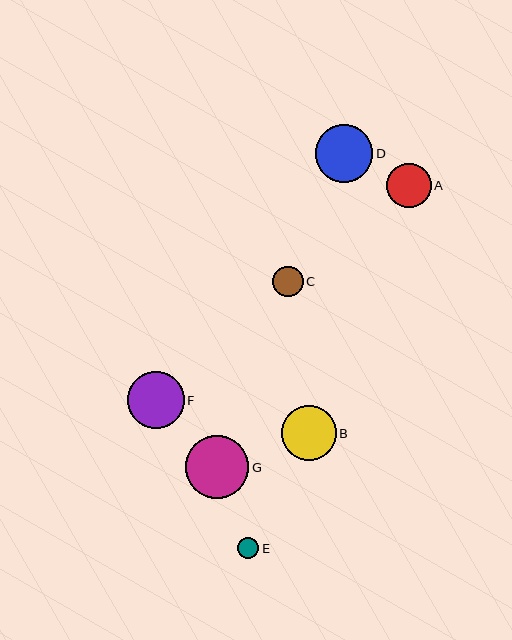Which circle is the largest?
Circle G is the largest with a size of approximately 63 pixels.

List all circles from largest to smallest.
From largest to smallest: G, D, F, B, A, C, E.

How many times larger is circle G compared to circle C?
Circle G is approximately 2.1 times the size of circle C.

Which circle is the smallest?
Circle E is the smallest with a size of approximately 21 pixels.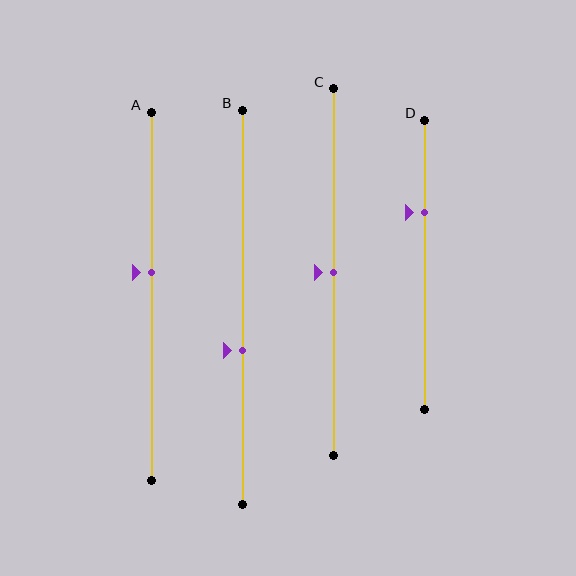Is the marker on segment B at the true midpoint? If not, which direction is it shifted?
No, the marker on segment B is shifted downward by about 11% of the segment length.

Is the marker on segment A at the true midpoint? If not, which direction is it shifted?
No, the marker on segment A is shifted upward by about 7% of the segment length.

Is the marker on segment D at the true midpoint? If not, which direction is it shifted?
No, the marker on segment D is shifted upward by about 18% of the segment length.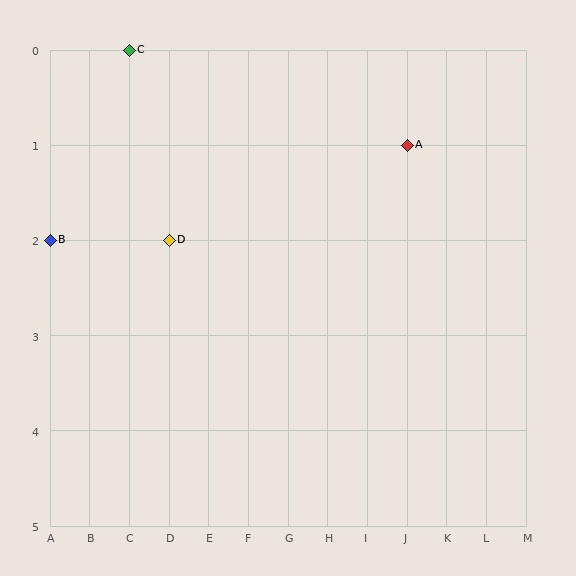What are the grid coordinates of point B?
Point B is at grid coordinates (A, 2).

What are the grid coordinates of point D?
Point D is at grid coordinates (D, 2).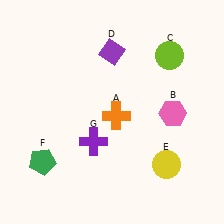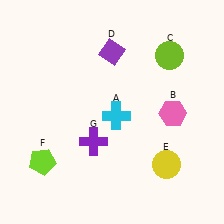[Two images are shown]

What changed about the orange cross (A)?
In Image 1, A is orange. In Image 2, it changed to cyan.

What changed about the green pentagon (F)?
In Image 1, F is green. In Image 2, it changed to lime.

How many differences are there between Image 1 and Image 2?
There are 2 differences between the two images.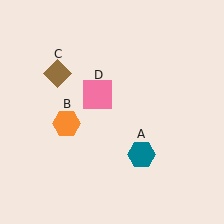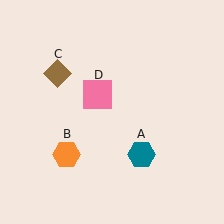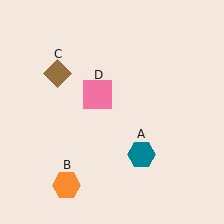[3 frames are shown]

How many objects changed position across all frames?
1 object changed position: orange hexagon (object B).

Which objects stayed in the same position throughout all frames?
Teal hexagon (object A) and brown diamond (object C) and pink square (object D) remained stationary.